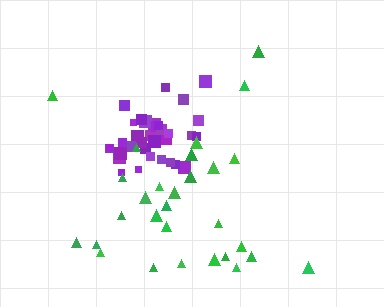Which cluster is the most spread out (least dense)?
Green.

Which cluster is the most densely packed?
Purple.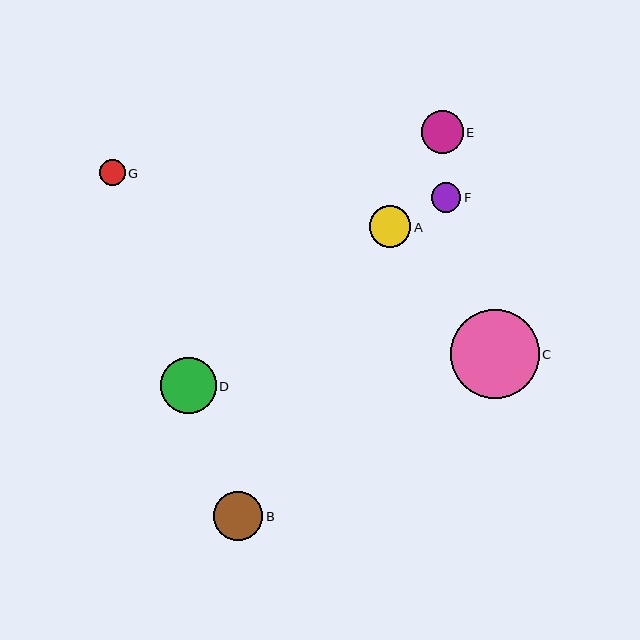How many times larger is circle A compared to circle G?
Circle A is approximately 1.6 times the size of circle G.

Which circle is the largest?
Circle C is the largest with a size of approximately 89 pixels.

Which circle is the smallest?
Circle G is the smallest with a size of approximately 26 pixels.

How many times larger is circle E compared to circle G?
Circle E is approximately 1.6 times the size of circle G.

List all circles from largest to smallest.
From largest to smallest: C, D, B, E, A, F, G.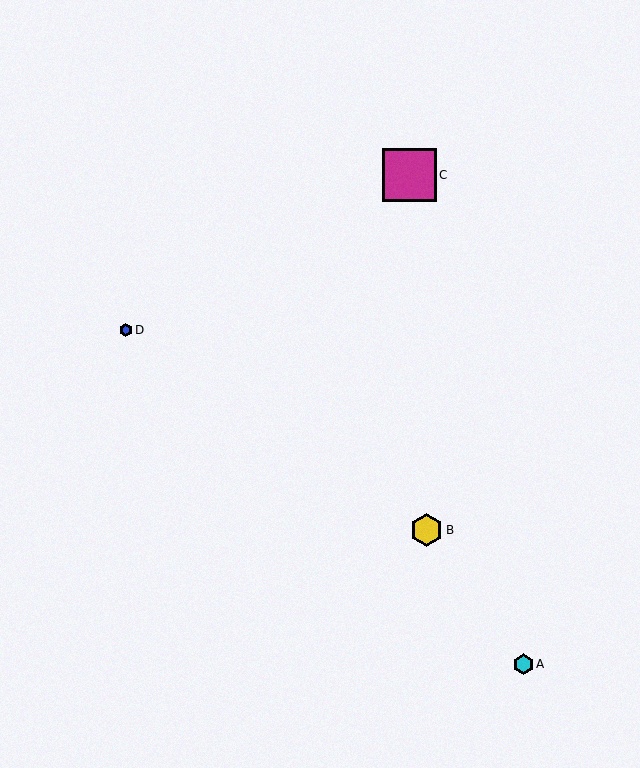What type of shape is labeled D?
Shape D is a blue hexagon.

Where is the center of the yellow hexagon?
The center of the yellow hexagon is at (426, 530).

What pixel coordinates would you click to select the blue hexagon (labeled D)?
Click at (126, 330) to select the blue hexagon D.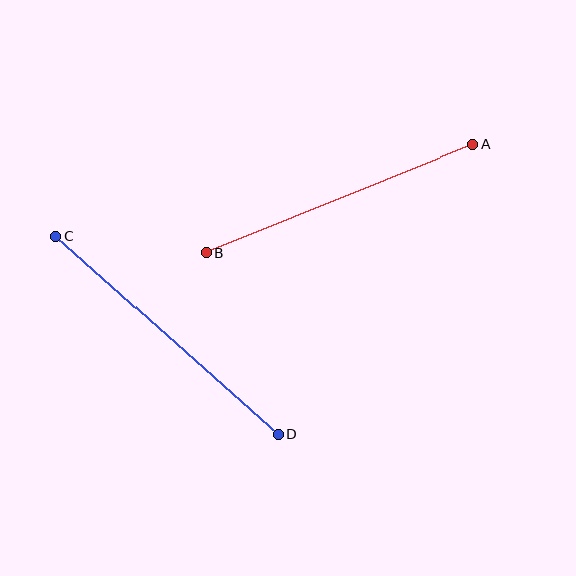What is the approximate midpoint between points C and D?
The midpoint is at approximately (167, 335) pixels.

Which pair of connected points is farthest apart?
Points C and D are farthest apart.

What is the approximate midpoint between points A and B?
The midpoint is at approximately (339, 199) pixels.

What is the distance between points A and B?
The distance is approximately 288 pixels.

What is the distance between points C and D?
The distance is approximately 298 pixels.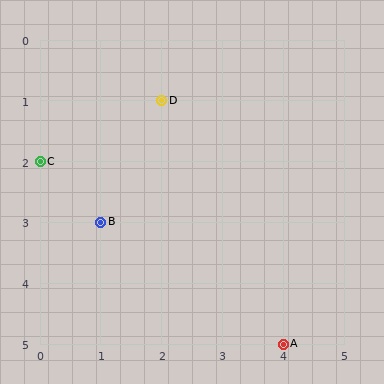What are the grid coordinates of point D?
Point D is at grid coordinates (2, 1).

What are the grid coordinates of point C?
Point C is at grid coordinates (0, 2).